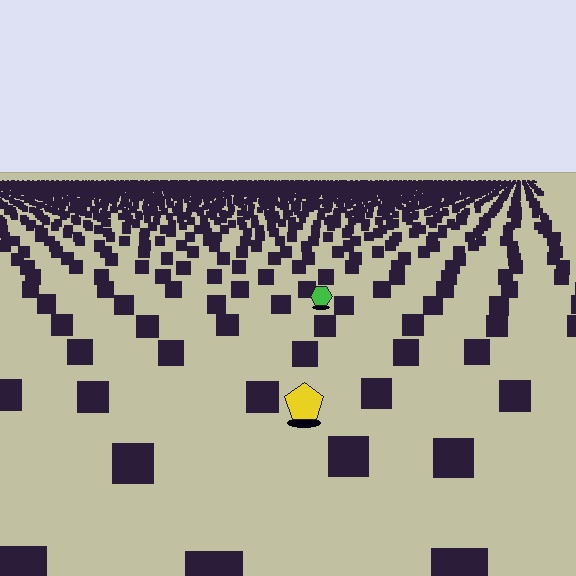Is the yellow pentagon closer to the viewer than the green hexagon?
Yes. The yellow pentagon is closer — you can tell from the texture gradient: the ground texture is coarser near it.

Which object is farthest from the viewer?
The green hexagon is farthest from the viewer. It appears smaller and the ground texture around it is denser.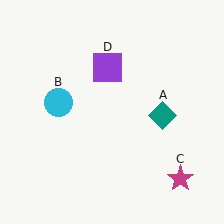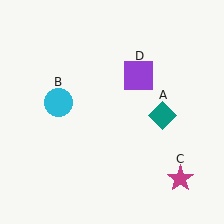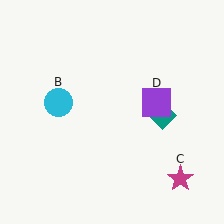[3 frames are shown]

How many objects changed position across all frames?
1 object changed position: purple square (object D).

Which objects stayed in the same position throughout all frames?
Teal diamond (object A) and cyan circle (object B) and magenta star (object C) remained stationary.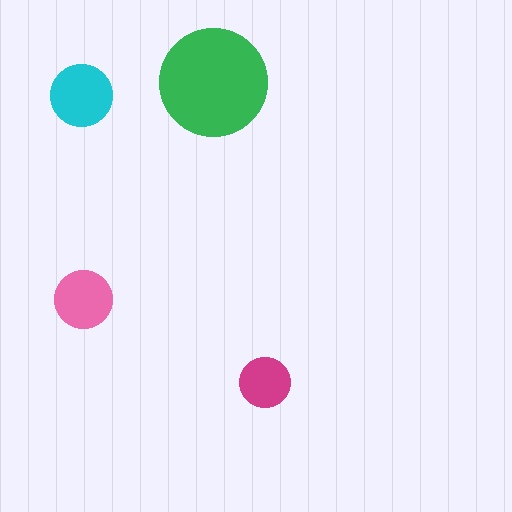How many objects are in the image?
There are 4 objects in the image.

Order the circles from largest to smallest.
the green one, the cyan one, the pink one, the magenta one.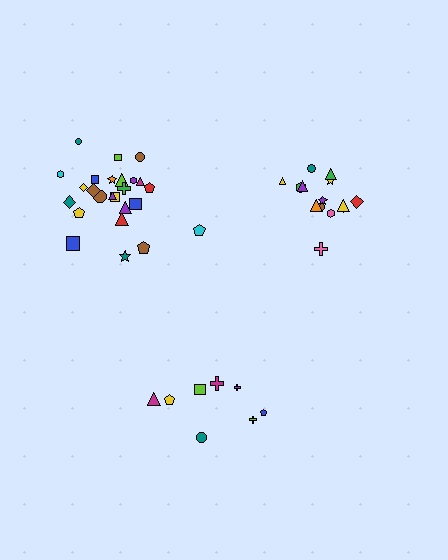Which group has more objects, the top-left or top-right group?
The top-left group.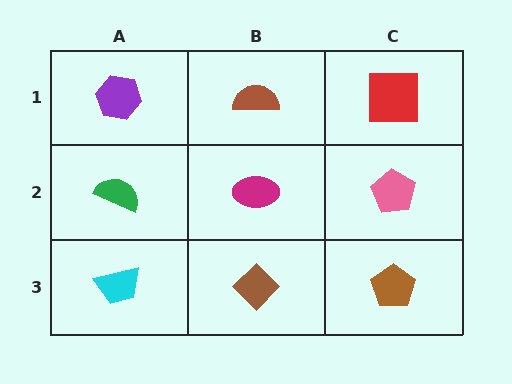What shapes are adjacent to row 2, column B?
A brown semicircle (row 1, column B), a brown diamond (row 3, column B), a green semicircle (row 2, column A), a pink pentagon (row 2, column C).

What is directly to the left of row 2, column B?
A green semicircle.